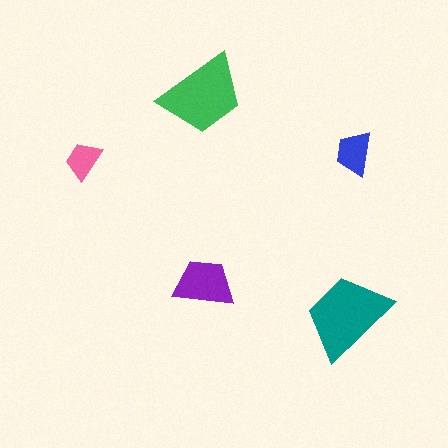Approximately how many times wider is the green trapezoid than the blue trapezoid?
About 2 times wider.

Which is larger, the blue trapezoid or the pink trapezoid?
The blue one.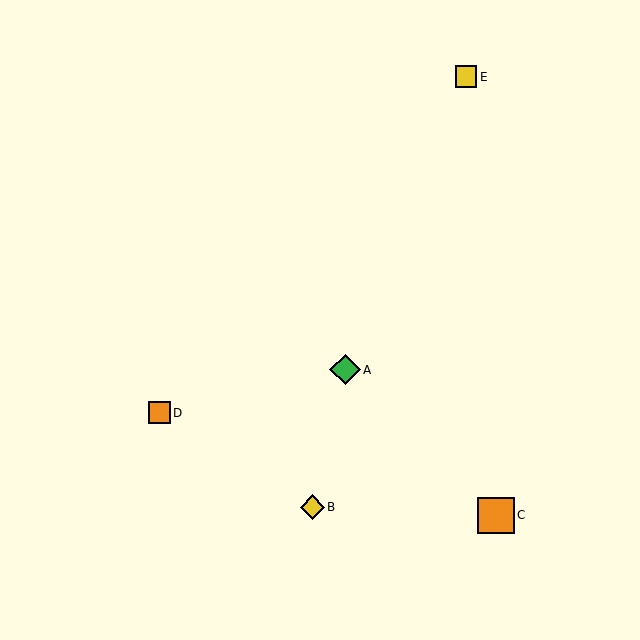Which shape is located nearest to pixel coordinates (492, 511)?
The orange square (labeled C) at (496, 515) is nearest to that location.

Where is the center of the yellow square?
The center of the yellow square is at (466, 77).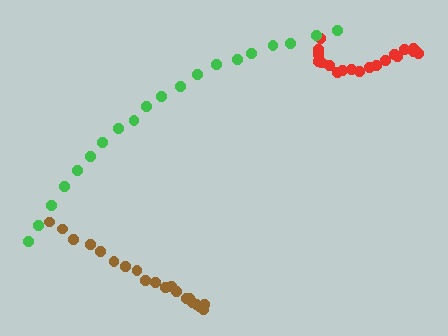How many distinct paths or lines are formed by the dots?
There are 3 distinct paths.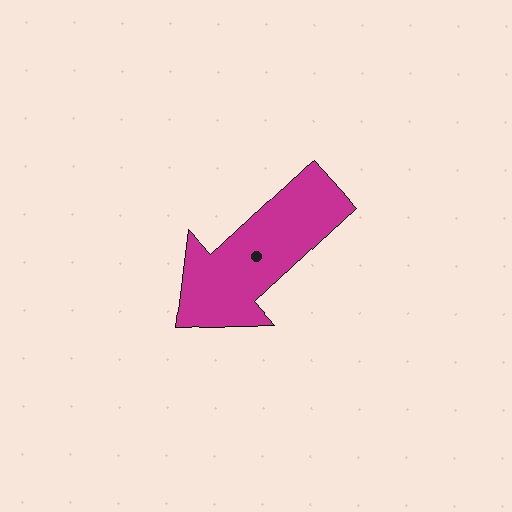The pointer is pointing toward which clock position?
Roughly 8 o'clock.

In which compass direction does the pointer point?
Southwest.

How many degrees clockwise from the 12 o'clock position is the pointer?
Approximately 227 degrees.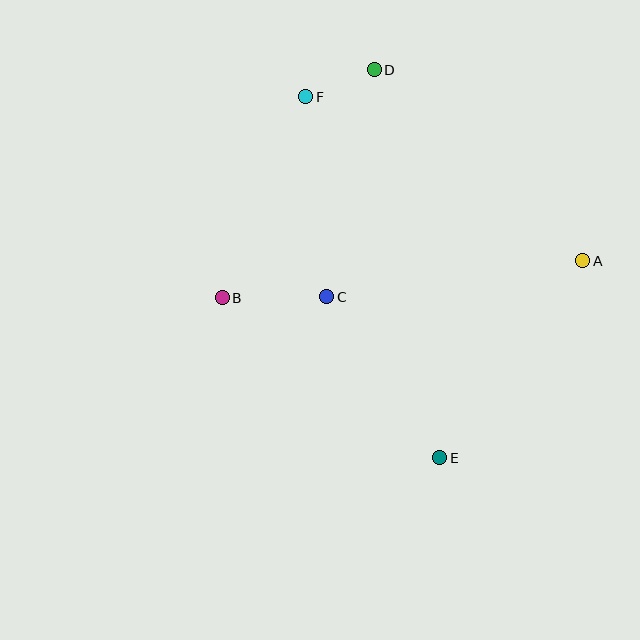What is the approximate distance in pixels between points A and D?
The distance between A and D is approximately 283 pixels.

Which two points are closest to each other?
Points D and F are closest to each other.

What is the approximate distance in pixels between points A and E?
The distance between A and E is approximately 243 pixels.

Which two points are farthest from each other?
Points D and E are farthest from each other.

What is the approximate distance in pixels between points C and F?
The distance between C and F is approximately 201 pixels.